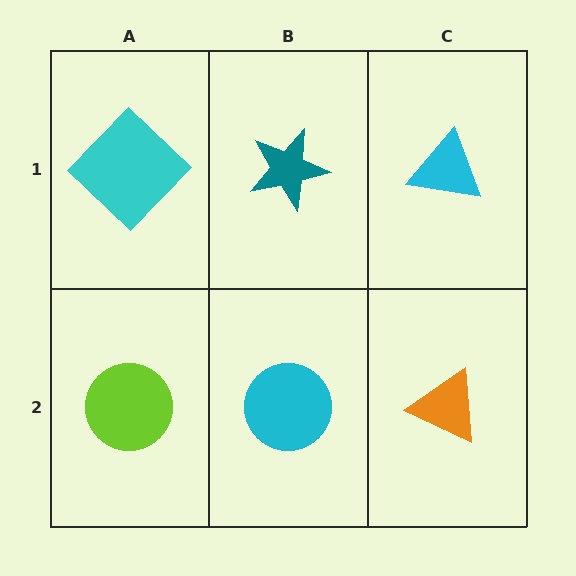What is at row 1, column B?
A teal star.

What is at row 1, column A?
A cyan diamond.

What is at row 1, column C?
A cyan triangle.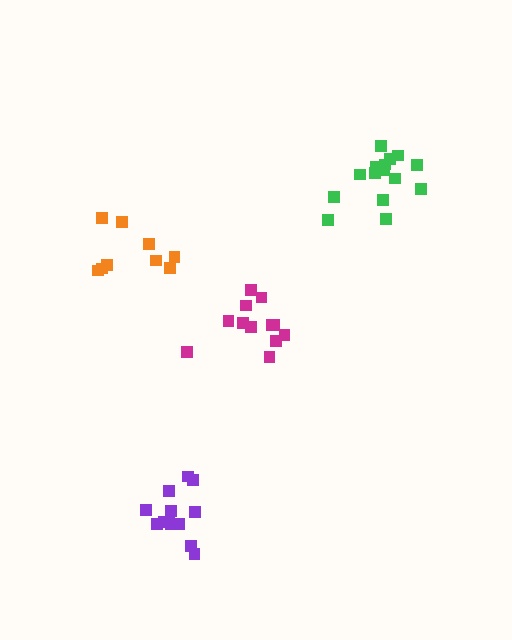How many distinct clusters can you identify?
There are 4 distinct clusters.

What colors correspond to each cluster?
The clusters are colored: orange, magenta, green, purple.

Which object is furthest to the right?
The green cluster is rightmost.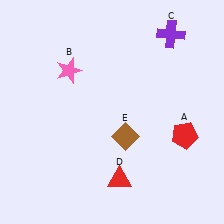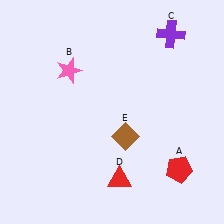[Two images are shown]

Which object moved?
The red pentagon (A) moved down.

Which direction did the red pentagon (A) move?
The red pentagon (A) moved down.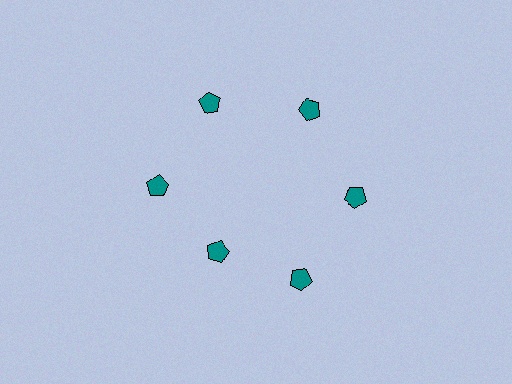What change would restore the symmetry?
The symmetry would be restored by moving it outward, back onto the ring so that all 6 pentagons sit at equal angles and equal distance from the center.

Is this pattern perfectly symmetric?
No. The 6 teal pentagons are arranged in a ring, but one element near the 7 o'clock position is pulled inward toward the center, breaking the 6-fold rotational symmetry.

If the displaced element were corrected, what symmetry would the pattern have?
It would have 6-fold rotational symmetry — the pattern would map onto itself every 60 degrees.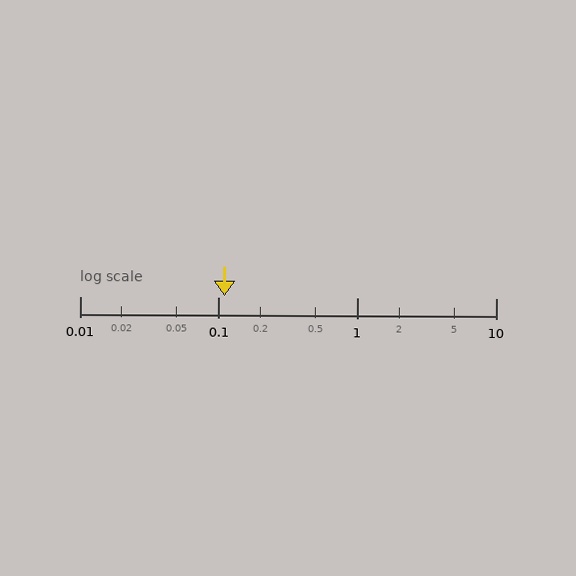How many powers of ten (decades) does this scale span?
The scale spans 3 decades, from 0.01 to 10.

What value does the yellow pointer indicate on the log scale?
The pointer indicates approximately 0.11.